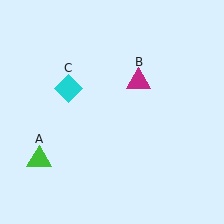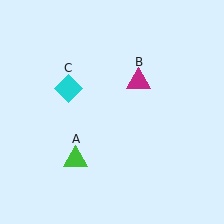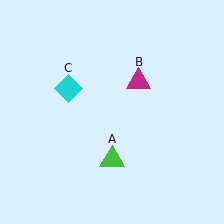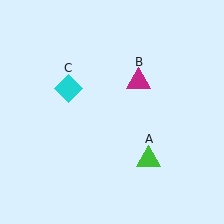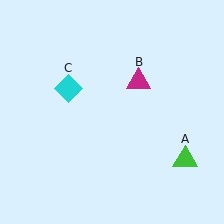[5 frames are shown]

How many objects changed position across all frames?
1 object changed position: green triangle (object A).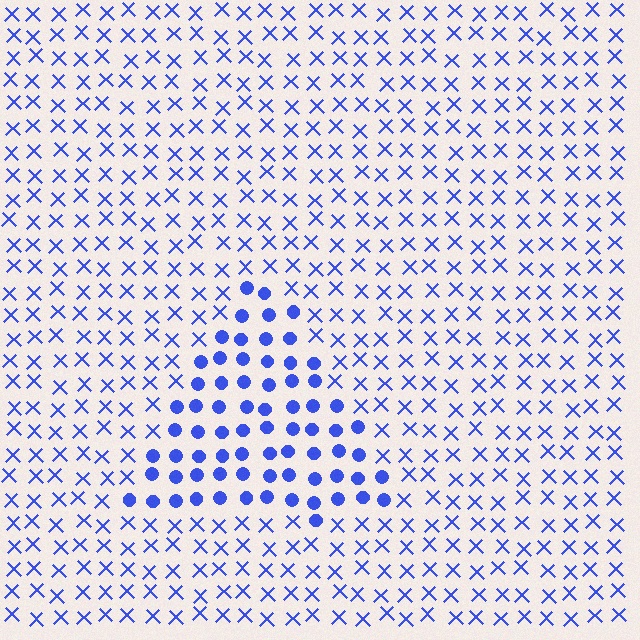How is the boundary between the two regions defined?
The boundary is defined by a change in element shape: circles inside vs. X marks outside. All elements share the same color and spacing.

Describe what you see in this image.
The image is filled with small blue elements arranged in a uniform grid. A triangle-shaped region contains circles, while the surrounding area contains X marks. The boundary is defined purely by the change in element shape.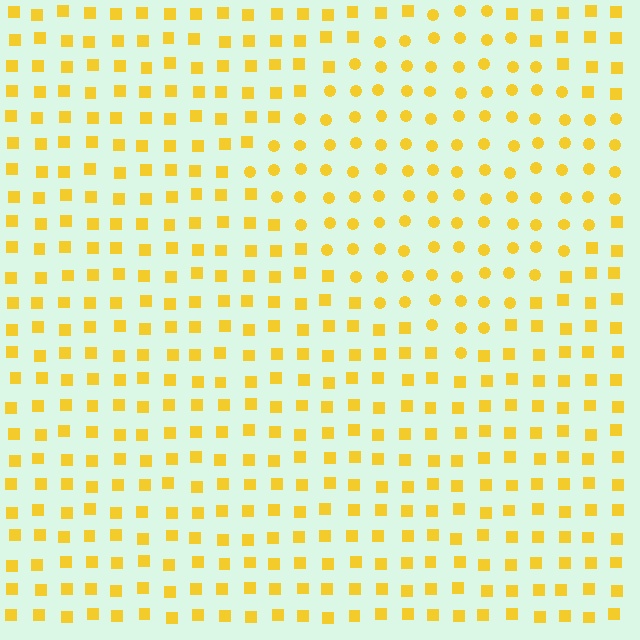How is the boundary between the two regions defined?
The boundary is defined by a change in element shape: circles inside vs. squares outside. All elements share the same color and spacing.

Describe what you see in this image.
The image is filled with small yellow elements arranged in a uniform grid. A diamond-shaped region contains circles, while the surrounding area contains squares. The boundary is defined purely by the change in element shape.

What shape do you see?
I see a diamond.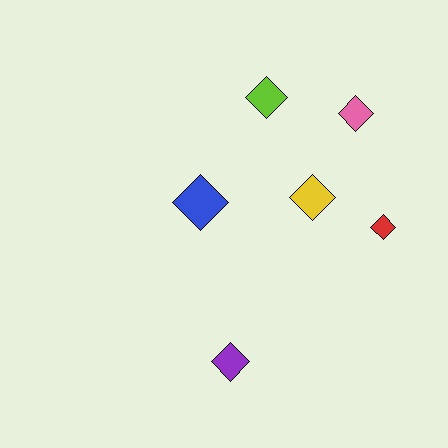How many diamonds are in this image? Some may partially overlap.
There are 6 diamonds.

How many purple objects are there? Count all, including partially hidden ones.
There is 1 purple object.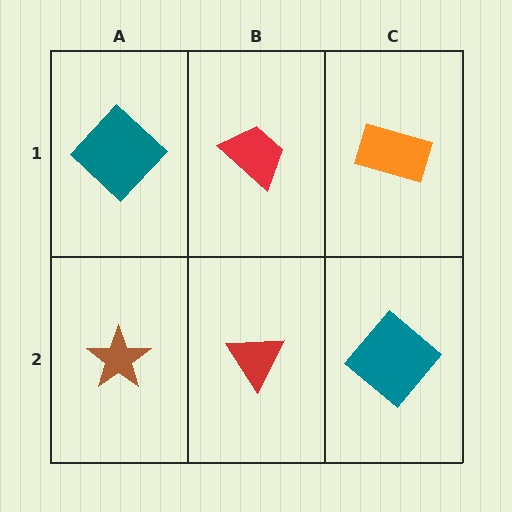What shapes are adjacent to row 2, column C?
An orange rectangle (row 1, column C), a red triangle (row 2, column B).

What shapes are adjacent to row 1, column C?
A teal diamond (row 2, column C), a red trapezoid (row 1, column B).